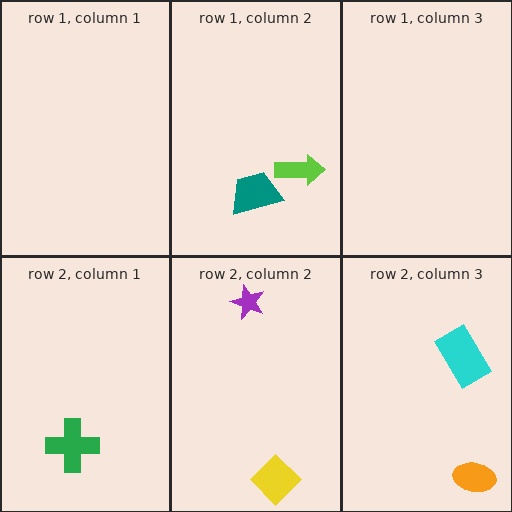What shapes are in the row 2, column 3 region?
The cyan rectangle, the orange ellipse.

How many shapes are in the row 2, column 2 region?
2.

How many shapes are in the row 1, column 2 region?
2.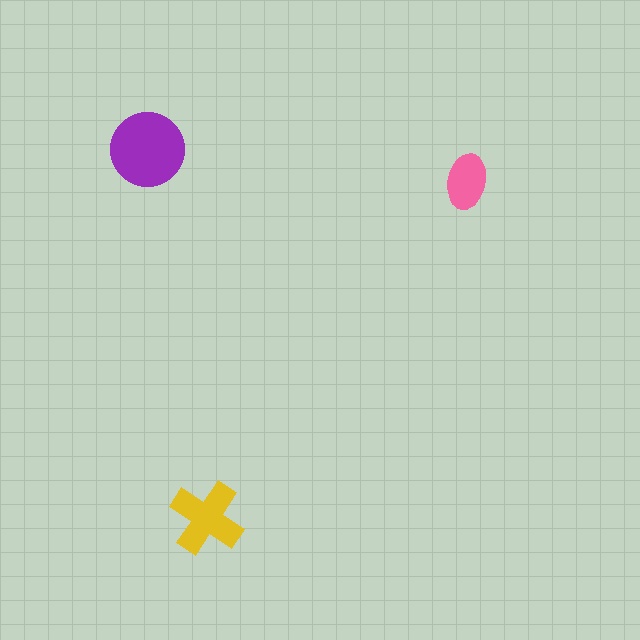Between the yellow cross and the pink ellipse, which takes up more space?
The yellow cross.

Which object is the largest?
The purple circle.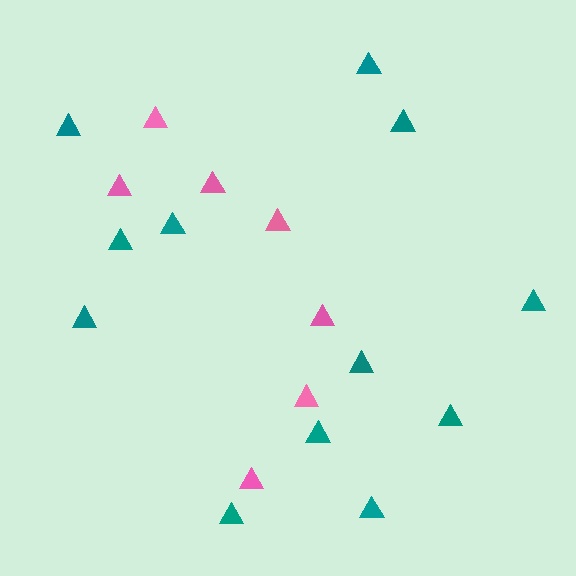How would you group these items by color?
There are 2 groups: one group of pink triangles (7) and one group of teal triangles (12).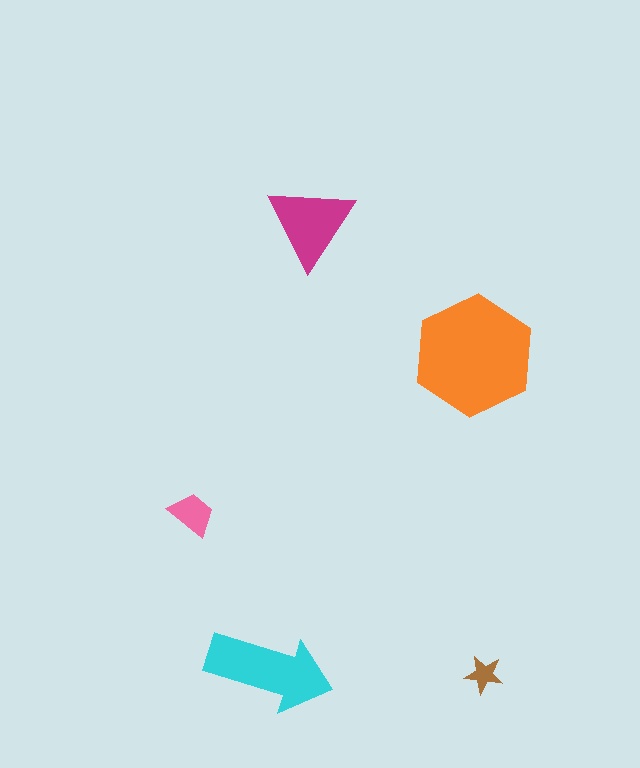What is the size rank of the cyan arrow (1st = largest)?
2nd.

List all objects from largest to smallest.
The orange hexagon, the cyan arrow, the magenta triangle, the pink trapezoid, the brown star.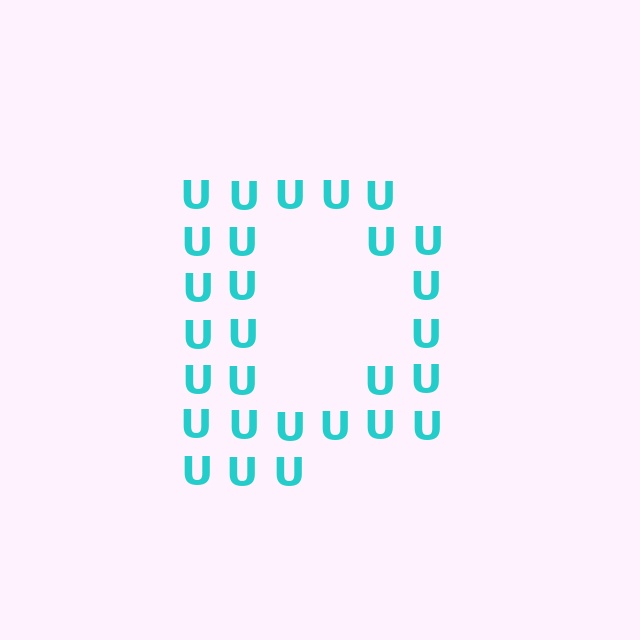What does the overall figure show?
The overall figure shows the letter D.